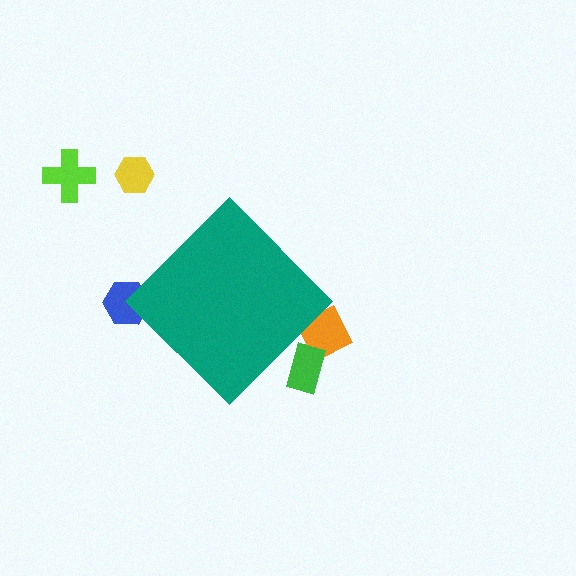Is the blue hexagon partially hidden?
Yes, the blue hexagon is partially hidden behind the teal diamond.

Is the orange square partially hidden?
Yes, the orange square is partially hidden behind the teal diamond.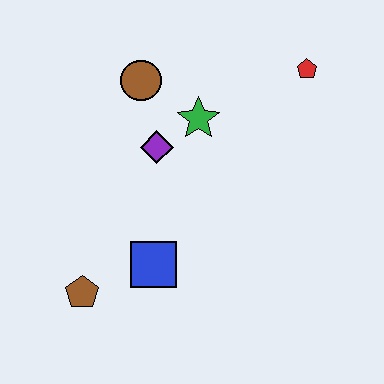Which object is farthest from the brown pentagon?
The red pentagon is farthest from the brown pentagon.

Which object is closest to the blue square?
The brown pentagon is closest to the blue square.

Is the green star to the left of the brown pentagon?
No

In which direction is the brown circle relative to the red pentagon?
The brown circle is to the left of the red pentagon.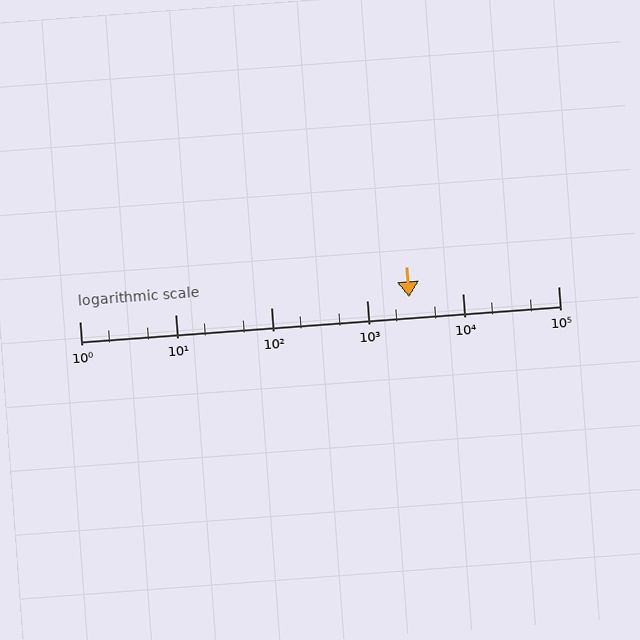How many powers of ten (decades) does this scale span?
The scale spans 5 decades, from 1 to 100000.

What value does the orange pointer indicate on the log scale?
The pointer indicates approximately 2800.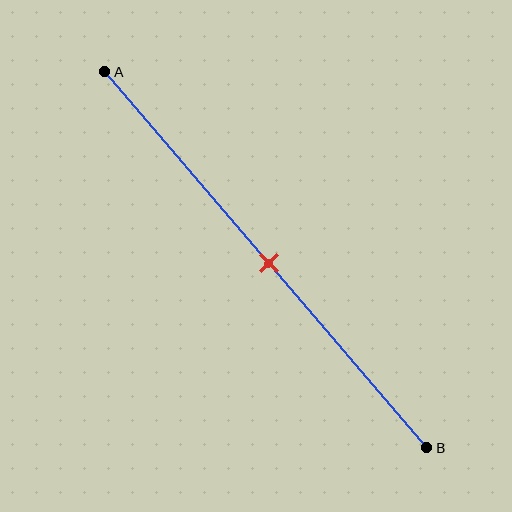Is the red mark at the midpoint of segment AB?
Yes, the mark is approximately at the midpoint.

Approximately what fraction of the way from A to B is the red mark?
The red mark is approximately 50% of the way from A to B.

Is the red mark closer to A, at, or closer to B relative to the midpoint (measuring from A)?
The red mark is approximately at the midpoint of segment AB.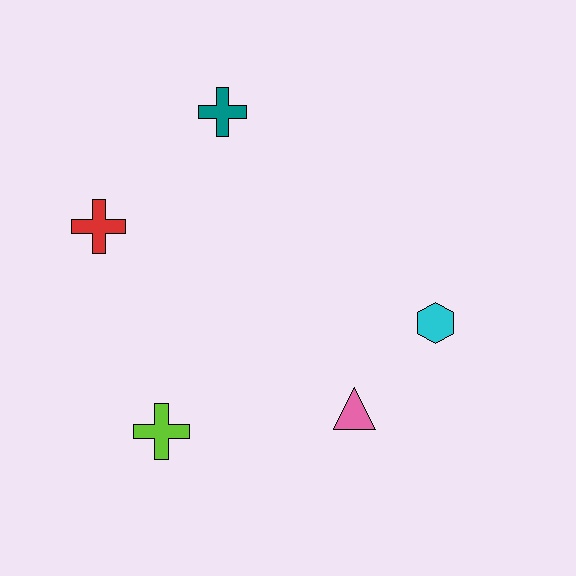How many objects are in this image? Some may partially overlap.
There are 5 objects.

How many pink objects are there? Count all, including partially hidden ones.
There is 1 pink object.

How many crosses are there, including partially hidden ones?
There are 3 crosses.